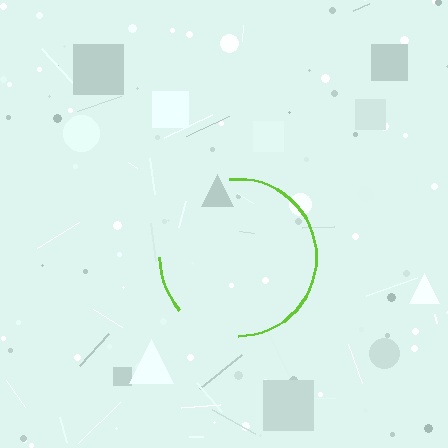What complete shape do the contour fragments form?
The contour fragments form a circle.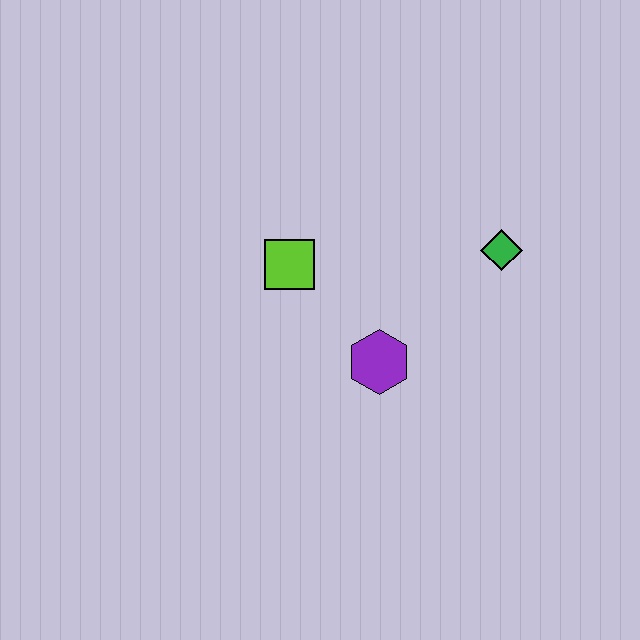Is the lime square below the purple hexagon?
No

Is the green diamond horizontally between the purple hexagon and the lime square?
No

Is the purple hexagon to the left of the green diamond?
Yes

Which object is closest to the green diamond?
The purple hexagon is closest to the green diamond.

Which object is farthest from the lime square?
The green diamond is farthest from the lime square.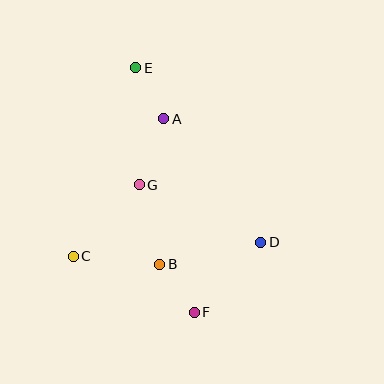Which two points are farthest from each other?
Points E and F are farthest from each other.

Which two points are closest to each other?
Points A and E are closest to each other.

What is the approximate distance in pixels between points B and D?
The distance between B and D is approximately 103 pixels.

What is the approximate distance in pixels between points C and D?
The distance between C and D is approximately 188 pixels.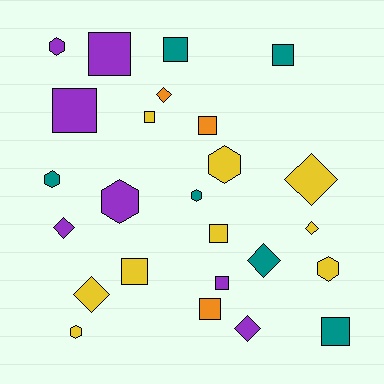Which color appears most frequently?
Yellow, with 9 objects.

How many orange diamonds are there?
There is 1 orange diamond.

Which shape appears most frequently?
Square, with 11 objects.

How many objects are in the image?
There are 25 objects.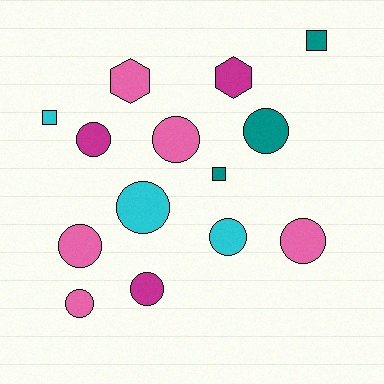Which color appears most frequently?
Pink, with 5 objects.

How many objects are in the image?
There are 14 objects.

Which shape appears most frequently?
Circle, with 9 objects.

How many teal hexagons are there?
There are no teal hexagons.